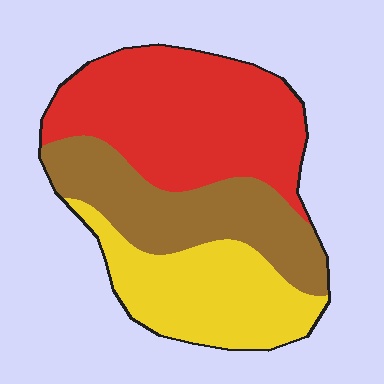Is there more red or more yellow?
Red.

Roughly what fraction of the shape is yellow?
Yellow covers around 30% of the shape.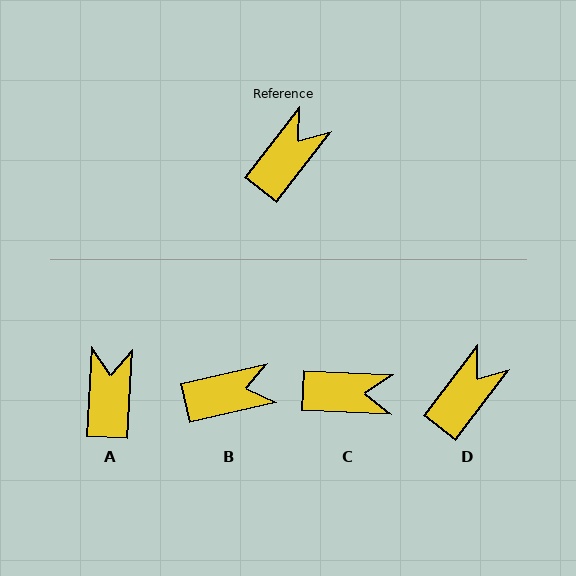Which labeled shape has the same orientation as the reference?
D.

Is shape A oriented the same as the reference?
No, it is off by about 34 degrees.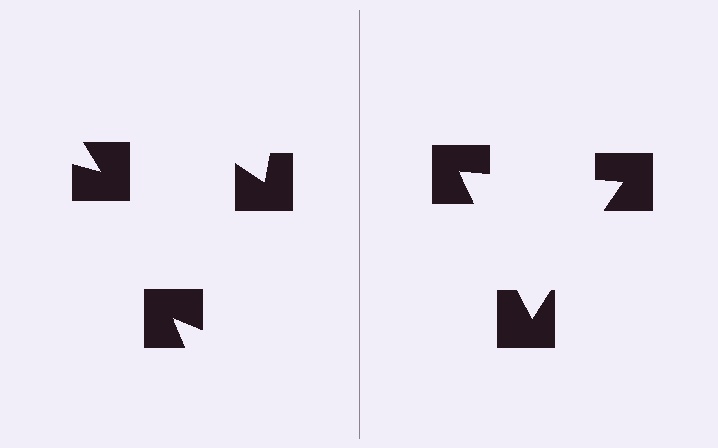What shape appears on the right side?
An illusory triangle.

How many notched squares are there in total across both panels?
6 — 3 on each side.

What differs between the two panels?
The notched squares are positioned identically on both sides; only the wedge orientations differ. On the right they align to a triangle; on the left they are misaligned.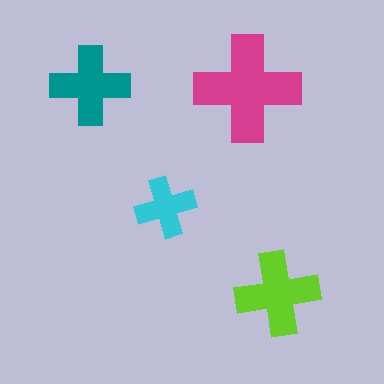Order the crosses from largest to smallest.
the magenta one, the lime one, the teal one, the cyan one.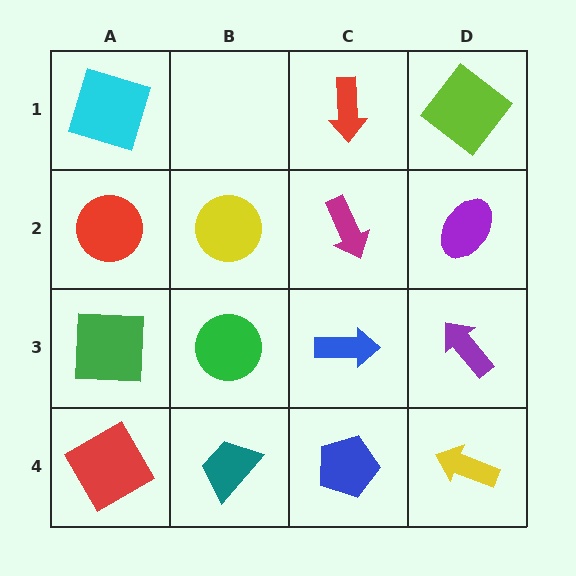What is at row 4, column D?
A yellow arrow.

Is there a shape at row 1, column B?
No, that cell is empty.